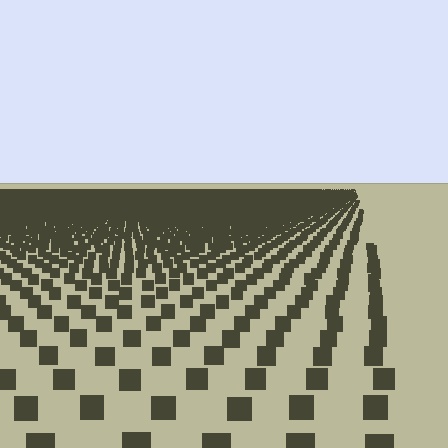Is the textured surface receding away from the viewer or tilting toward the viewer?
The surface is receding away from the viewer. Texture elements get smaller and denser toward the top.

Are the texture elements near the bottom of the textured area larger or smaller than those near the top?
Larger. Near the bottom, elements are closer to the viewer and appear at a bigger on-screen size.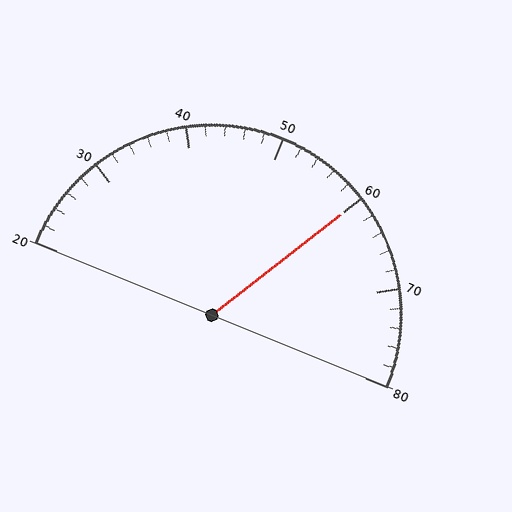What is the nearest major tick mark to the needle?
The nearest major tick mark is 60.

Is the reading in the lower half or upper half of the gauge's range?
The reading is in the upper half of the range (20 to 80).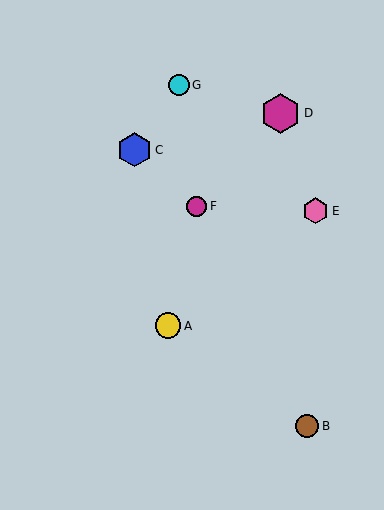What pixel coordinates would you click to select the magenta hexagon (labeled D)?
Click at (281, 113) to select the magenta hexagon D.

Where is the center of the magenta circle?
The center of the magenta circle is at (197, 206).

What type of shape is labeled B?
Shape B is a brown circle.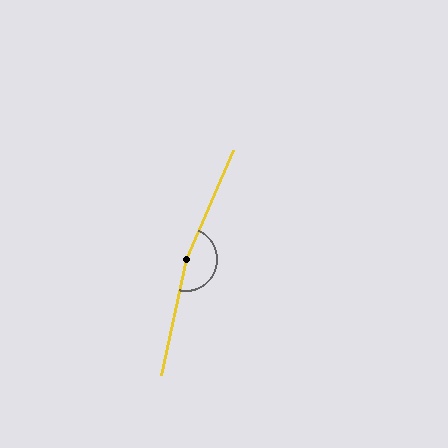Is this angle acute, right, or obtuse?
It is obtuse.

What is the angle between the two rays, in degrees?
Approximately 169 degrees.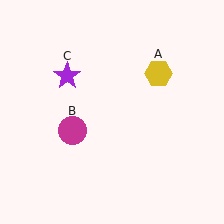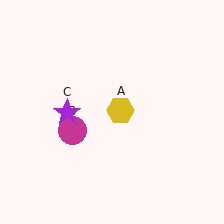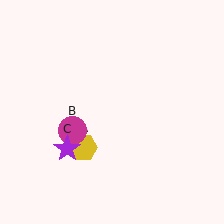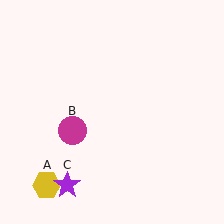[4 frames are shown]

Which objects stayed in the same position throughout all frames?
Magenta circle (object B) remained stationary.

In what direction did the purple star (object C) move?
The purple star (object C) moved down.